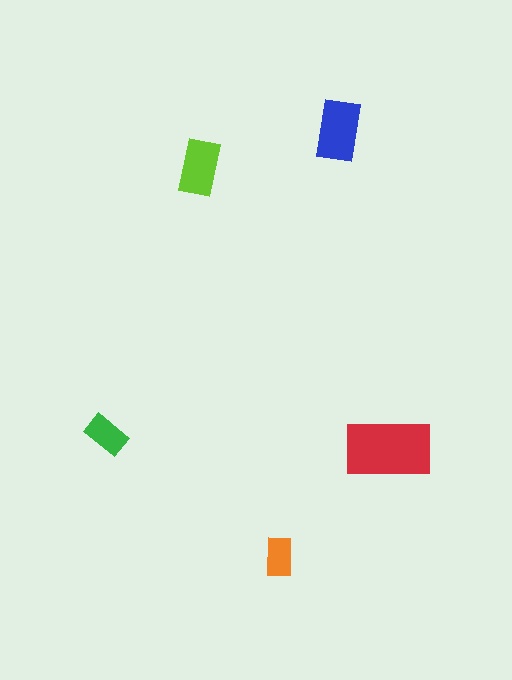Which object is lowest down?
The orange rectangle is bottommost.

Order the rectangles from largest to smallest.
the red one, the blue one, the lime one, the green one, the orange one.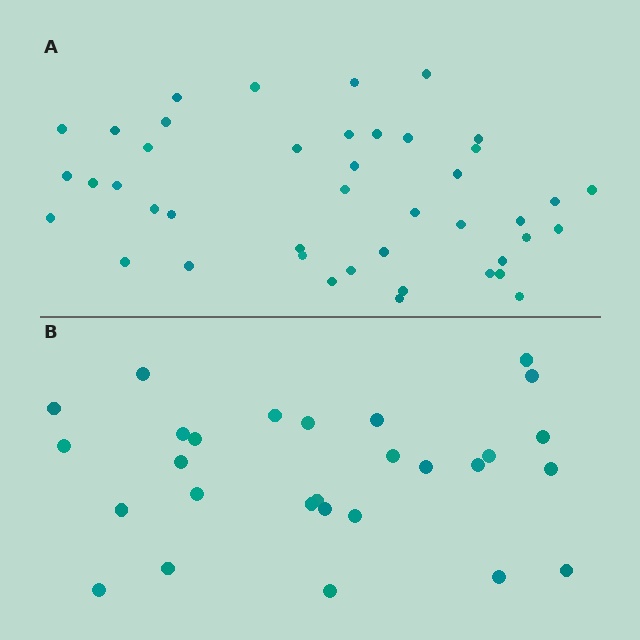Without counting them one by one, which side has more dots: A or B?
Region A (the top region) has more dots.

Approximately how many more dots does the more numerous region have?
Region A has approximately 15 more dots than region B.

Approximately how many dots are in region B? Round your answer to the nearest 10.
About 30 dots. (The exact count is 28, which rounds to 30.)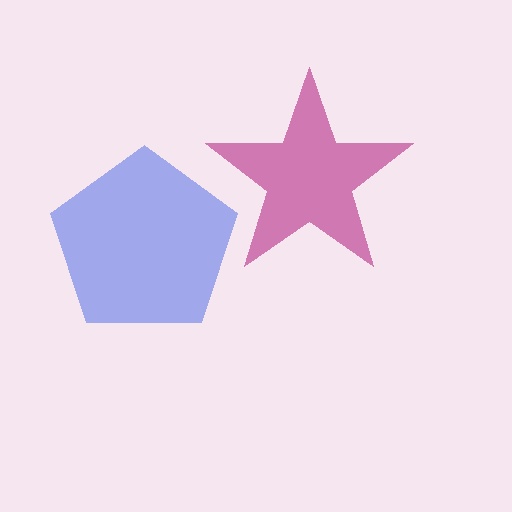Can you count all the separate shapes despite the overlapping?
Yes, there are 2 separate shapes.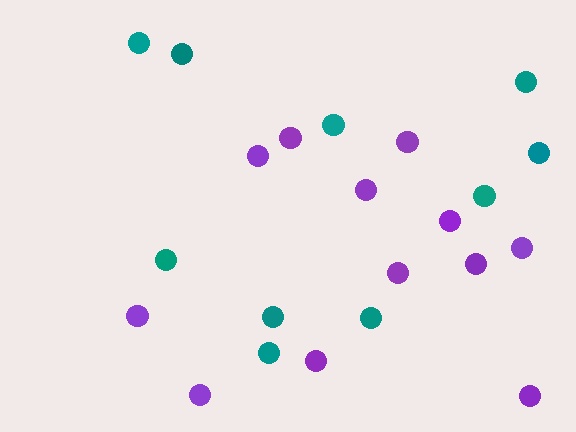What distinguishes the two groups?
There are 2 groups: one group of teal circles (10) and one group of purple circles (12).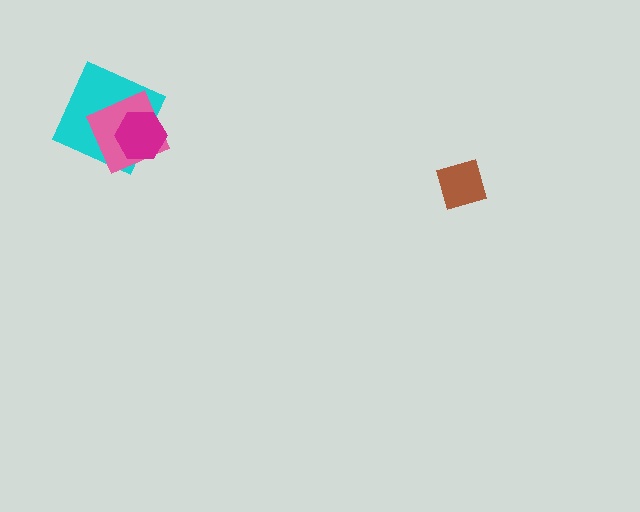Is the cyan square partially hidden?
Yes, it is partially covered by another shape.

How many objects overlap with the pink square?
2 objects overlap with the pink square.